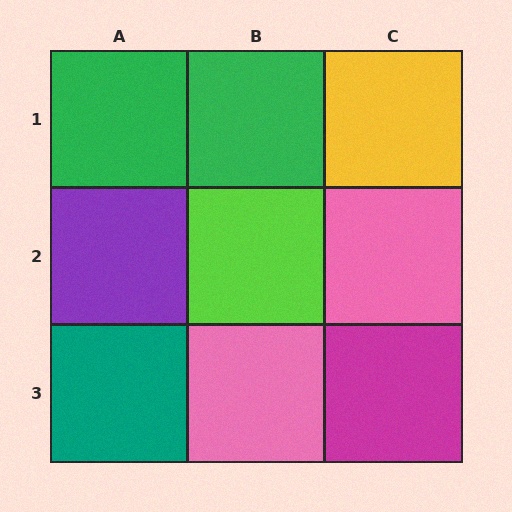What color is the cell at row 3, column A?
Teal.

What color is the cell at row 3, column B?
Pink.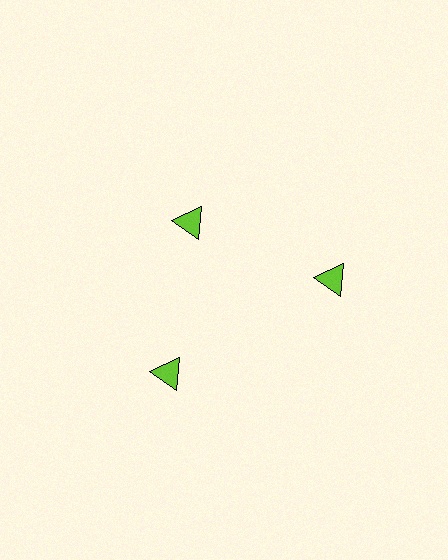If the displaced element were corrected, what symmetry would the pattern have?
It would have 3-fold rotational symmetry — the pattern would map onto itself every 120 degrees.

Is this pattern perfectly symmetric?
No. The 3 lime triangles are arranged in a ring, but one element near the 11 o'clock position is pulled inward toward the center, breaking the 3-fold rotational symmetry.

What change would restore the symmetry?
The symmetry would be restored by moving it outward, back onto the ring so that all 3 triangles sit at equal angles and equal distance from the center.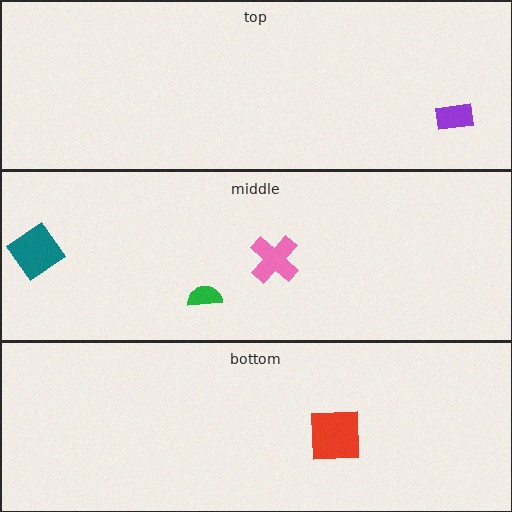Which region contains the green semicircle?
The middle region.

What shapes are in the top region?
The purple rectangle.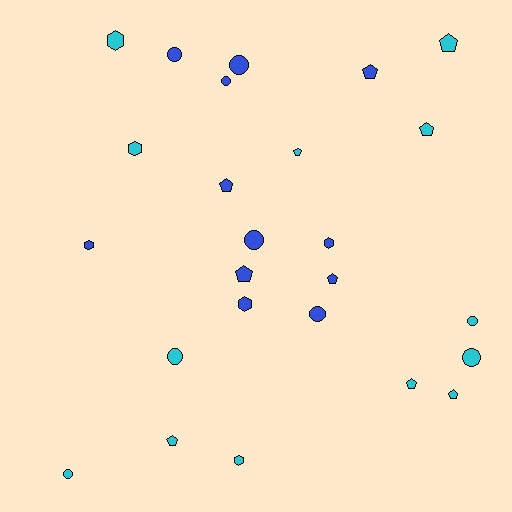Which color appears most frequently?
Cyan, with 13 objects.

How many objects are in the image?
There are 25 objects.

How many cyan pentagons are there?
There are 6 cyan pentagons.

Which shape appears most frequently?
Pentagon, with 10 objects.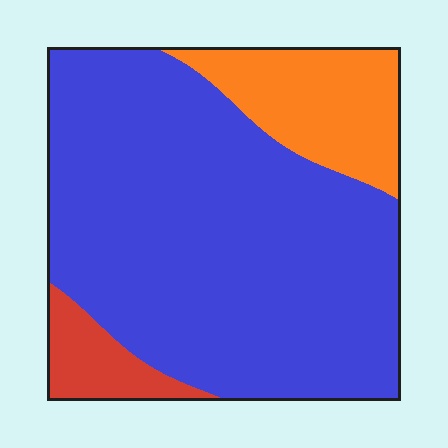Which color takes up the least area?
Red, at roughly 5%.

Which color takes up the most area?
Blue, at roughly 75%.